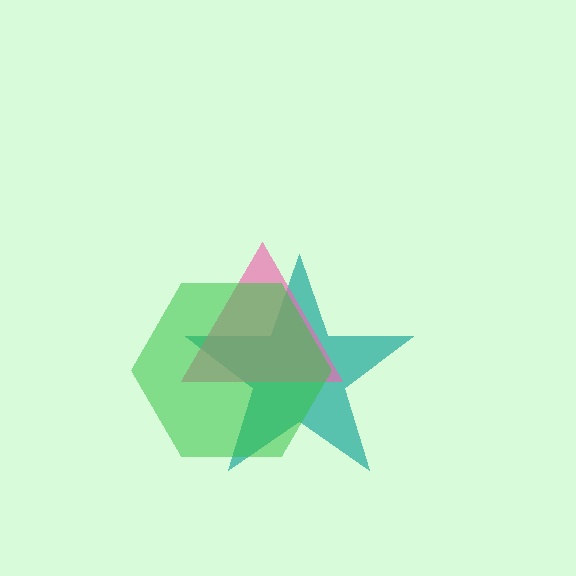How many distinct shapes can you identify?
There are 3 distinct shapes: a teal star, a pink triangle, a green hexagon.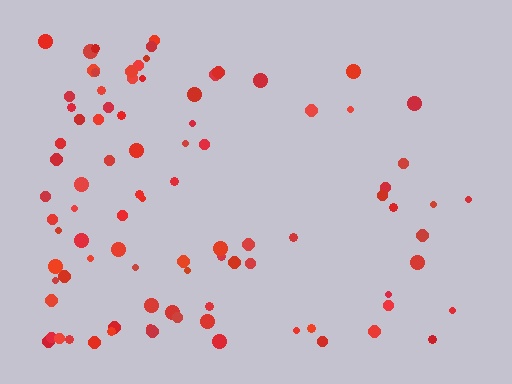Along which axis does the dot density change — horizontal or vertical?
Horizontal.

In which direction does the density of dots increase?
From right to left, with the left side densest.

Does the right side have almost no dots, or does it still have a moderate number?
Still a moderate number, just noticeably fewer than the left.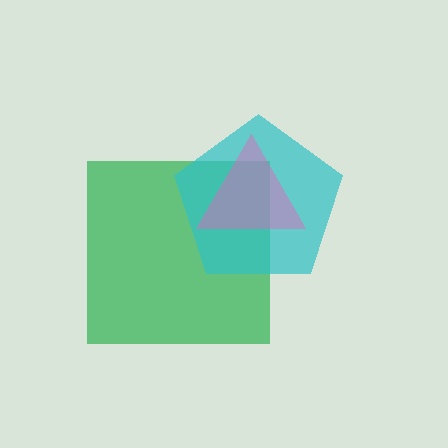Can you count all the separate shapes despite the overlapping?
Yes, there are 3 separate shapes.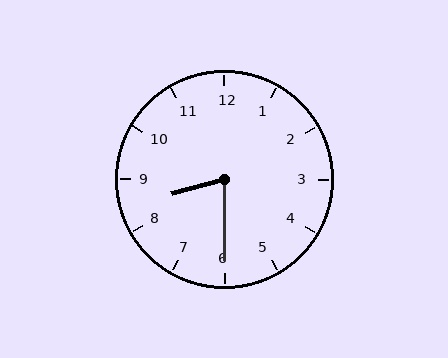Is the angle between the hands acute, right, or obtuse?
It is acute.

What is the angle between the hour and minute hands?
Approximately 75 degrees.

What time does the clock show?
8:30.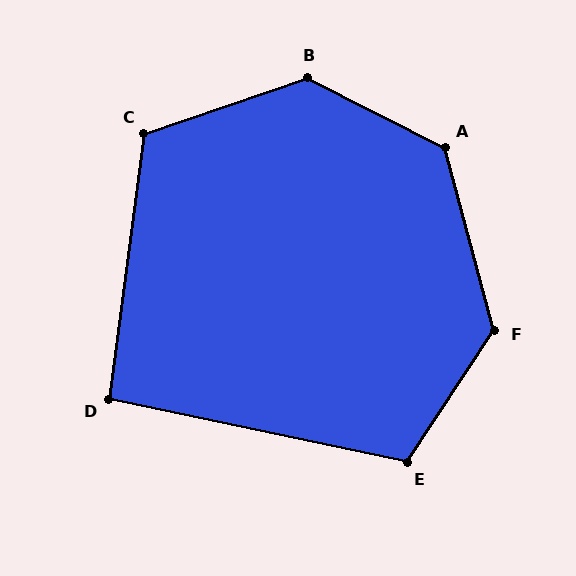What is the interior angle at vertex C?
Approximately 116 degrees (obtuse).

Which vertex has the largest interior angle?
B, at approximately 134 degrees.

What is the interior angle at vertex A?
Approximately 132 degrees (obtuse).